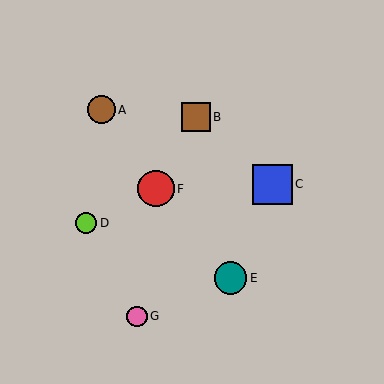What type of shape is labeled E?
Shape E is a teal circle.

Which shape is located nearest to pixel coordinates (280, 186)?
The blue square (labeled C) at (272, 184) is nearest to that location.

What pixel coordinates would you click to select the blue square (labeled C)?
Click at (272, 184) to select the blue square C.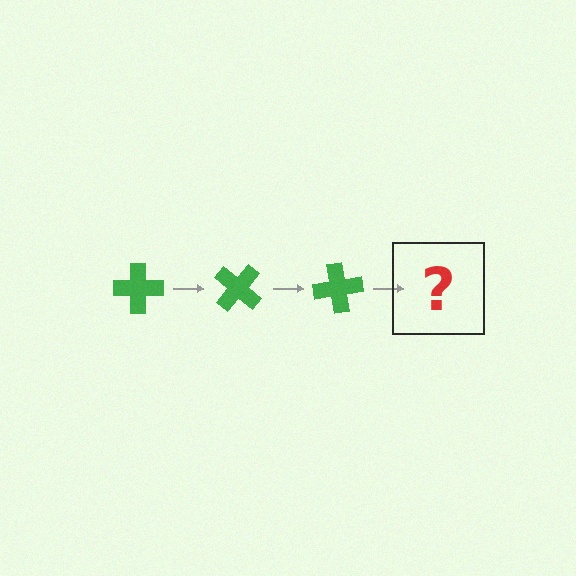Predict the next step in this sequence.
The next step is a green cross rotated 120 degrees.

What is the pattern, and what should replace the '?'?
The pattern is that the cross rotates 40 degrees each step. The '?' should be a green cross rotated 120 degrees.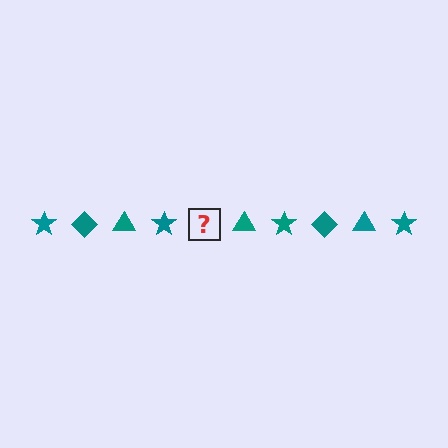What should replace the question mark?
The question mark should be replaced with a teal diamond.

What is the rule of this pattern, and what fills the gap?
The rule is that the pattern cycles through star, diamond, triangle shapes in teal. The gap should be filled with a teal diamond.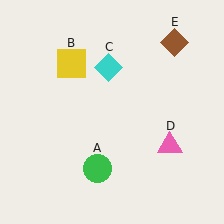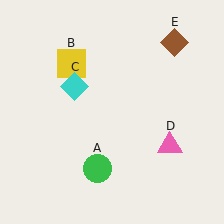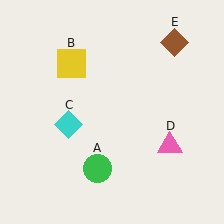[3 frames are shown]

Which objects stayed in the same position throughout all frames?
Green circle (object A) and yellow square (object B) and pink triangle (object D) and brown diamond (object E) remained stationary.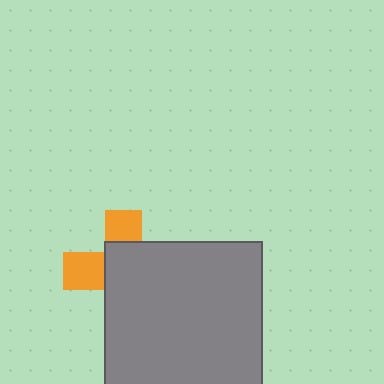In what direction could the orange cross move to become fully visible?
The orange cross could move toward the upper-left. That would shift it out from behind the gray rectangle entirely.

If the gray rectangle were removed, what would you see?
You would see the complete orange cross.